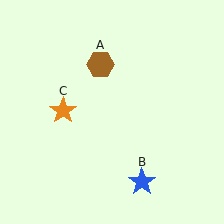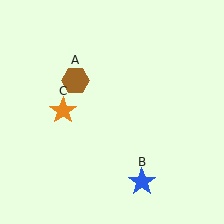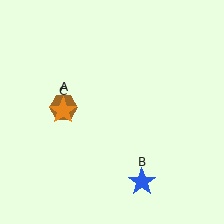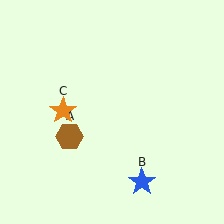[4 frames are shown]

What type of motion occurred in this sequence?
The brown hexagon (object A) rotated counterclockwise around the center of the scene.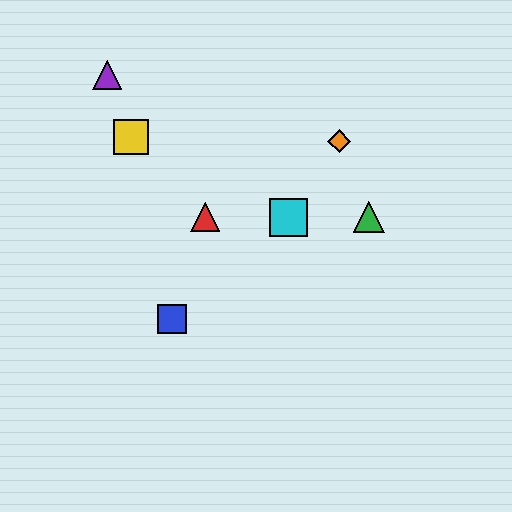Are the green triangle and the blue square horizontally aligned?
No, the green triangle is at y≈217 and the blue square is at y≈319.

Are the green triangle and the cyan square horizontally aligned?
Yes, both are at y≈217.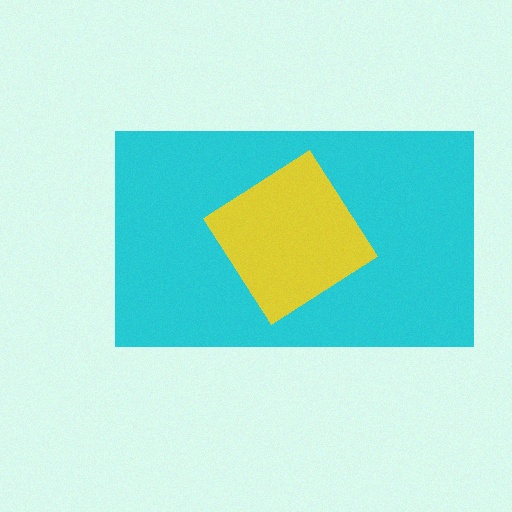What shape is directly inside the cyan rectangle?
The yellow diamond.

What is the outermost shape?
The cyan rectangle.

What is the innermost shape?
The yellow diamond.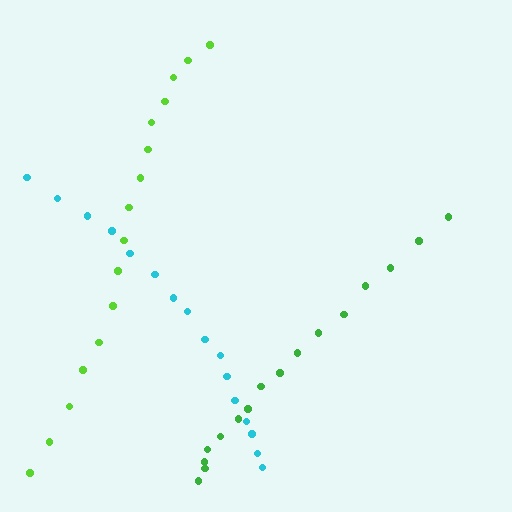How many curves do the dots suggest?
There are 3 distinct paths.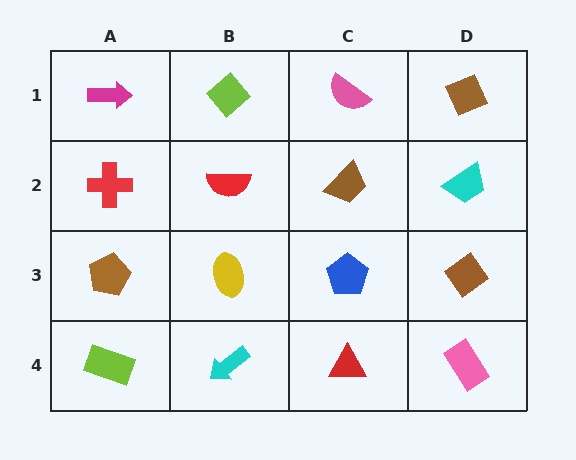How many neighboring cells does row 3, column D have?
3.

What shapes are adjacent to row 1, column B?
A red semicircle (row 2, column B), a magenta arrow (row 1, column A), a pink semicircle (row 1, column C).